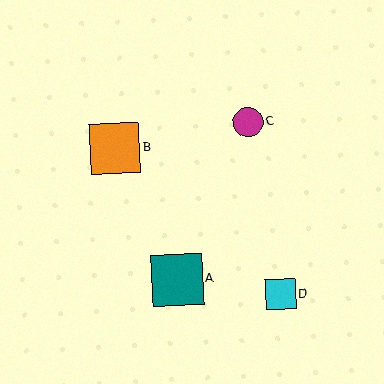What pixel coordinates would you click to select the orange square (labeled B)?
Click at (115, 148) to select the orange square B.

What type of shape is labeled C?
Shape C is a magenta circle.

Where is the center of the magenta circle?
The center of the magenta circle is at (248, 122).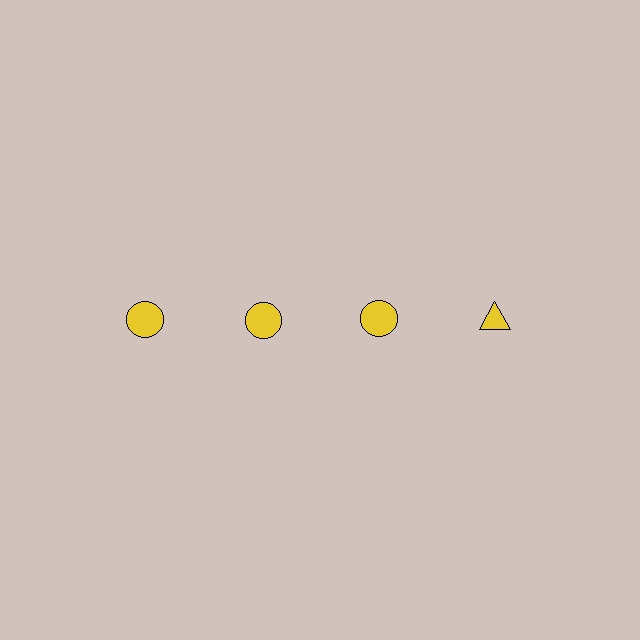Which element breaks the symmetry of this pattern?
The yellow triangle in the top row, second from right column breaks the symmetry. All other shapes are yellow circles.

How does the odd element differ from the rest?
It has a different shape: triangle instead of circle.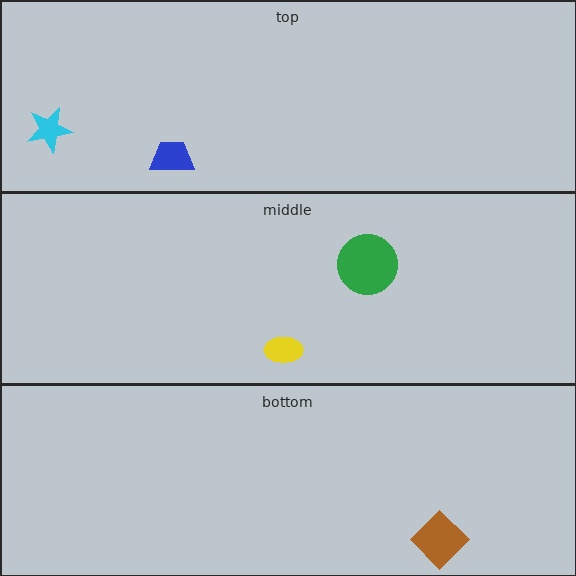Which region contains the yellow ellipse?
The middle region.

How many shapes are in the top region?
2.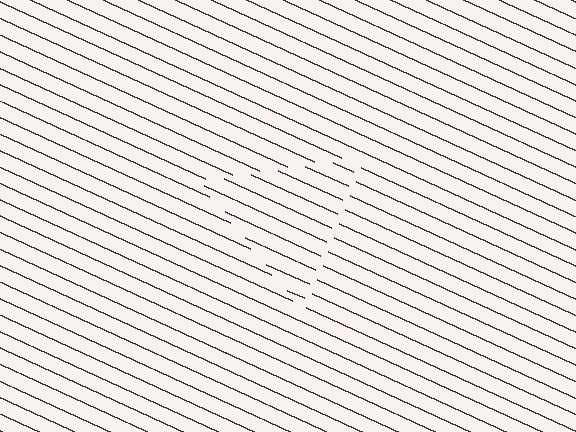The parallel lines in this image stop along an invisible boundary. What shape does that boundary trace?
An illusory triangle. The interior of the shape contains the same grating, shifted by half a period — the contour is defined by the phase discontinuity where line-ends from the inner and outer gratings abut.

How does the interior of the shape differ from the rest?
The interior of the shape contains the same grating, shifted by half a period — the contour is defined by the phase discontinuity where line-ends from the inner and outer gratings abut.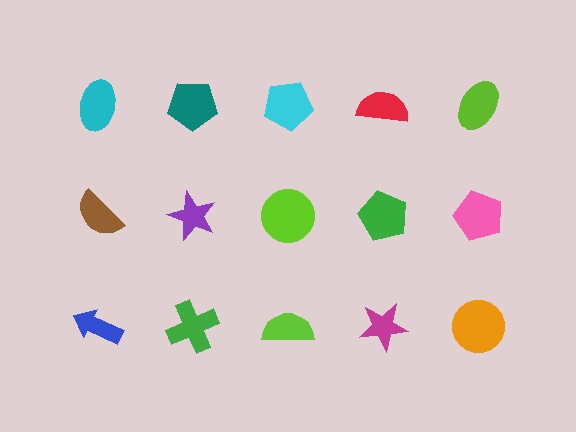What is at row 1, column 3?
A cyan pentagon.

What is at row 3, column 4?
A magenta star.